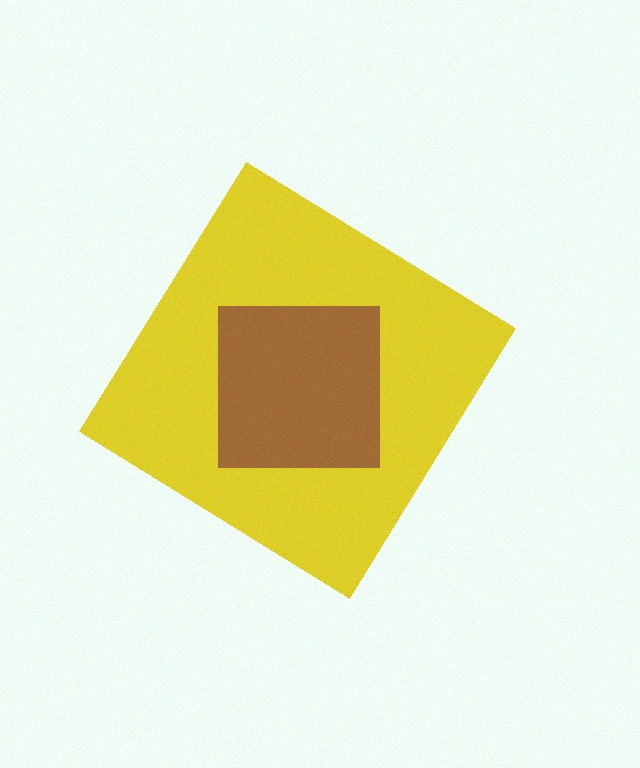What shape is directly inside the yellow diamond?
The brown square.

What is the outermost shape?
The yellow diamond.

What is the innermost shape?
The brown square.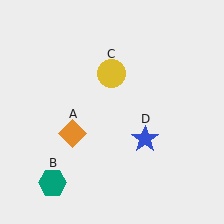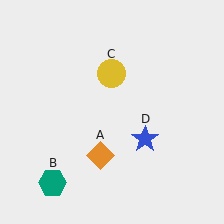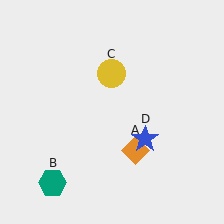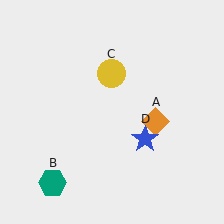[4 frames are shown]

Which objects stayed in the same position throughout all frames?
Teal hexagon (object B) and yellow circle (object C) and blue star (object D) remained stationary.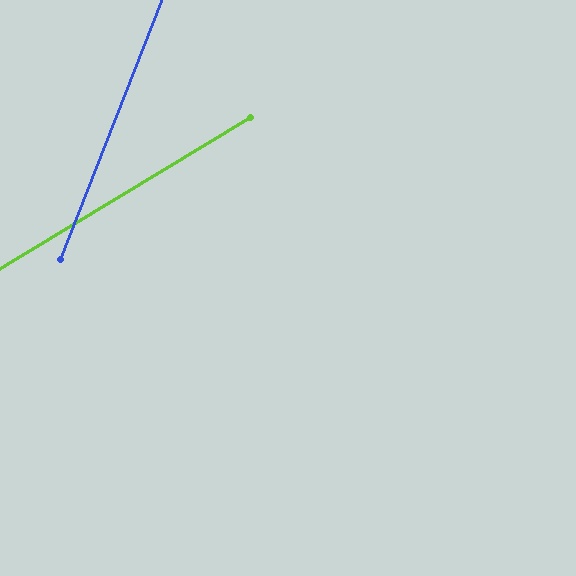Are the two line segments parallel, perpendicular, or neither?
Neither parallel nor perpendicular — they differ by about 38°.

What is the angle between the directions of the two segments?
Approximately 38 degrees.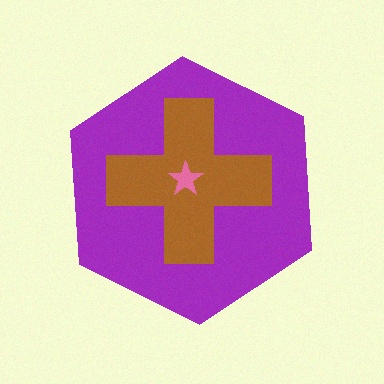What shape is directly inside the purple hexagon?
The brown cross.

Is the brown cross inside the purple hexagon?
Yes.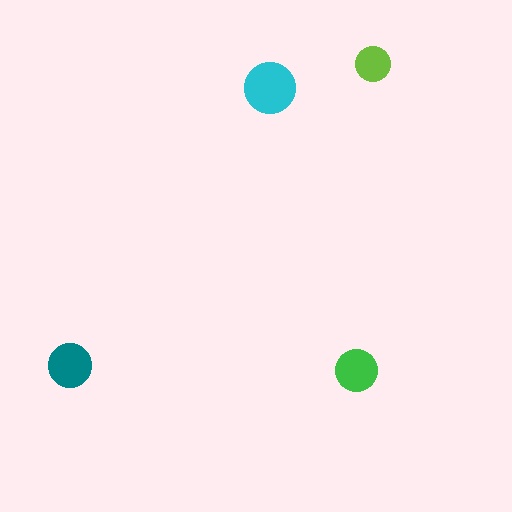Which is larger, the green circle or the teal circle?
The teal one.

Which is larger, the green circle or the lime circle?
The green one.